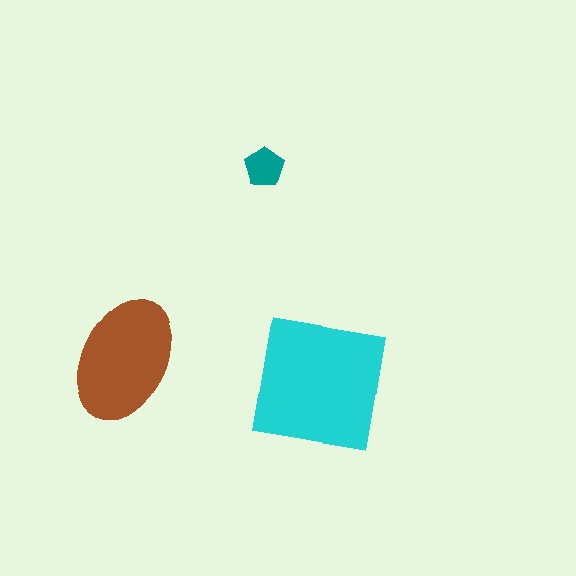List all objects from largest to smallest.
The cyan square, the brown ellipse, the teal pentagon.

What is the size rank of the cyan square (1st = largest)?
1st.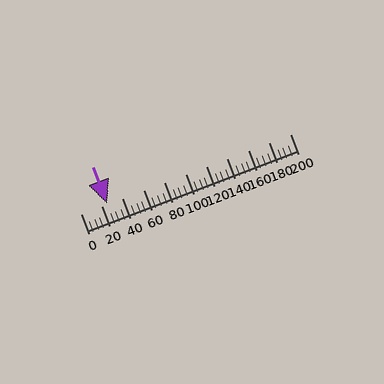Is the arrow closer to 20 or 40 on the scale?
The arrow is closer to 20.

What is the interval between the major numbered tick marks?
The major tick marks are spaced 20 units apart.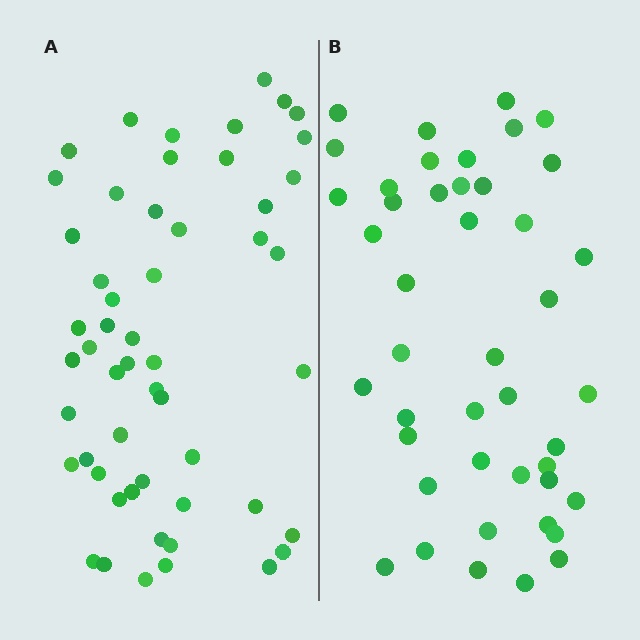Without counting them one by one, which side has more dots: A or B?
Region A (the left region) has more dots.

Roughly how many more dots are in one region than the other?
Region A has roughly 8 or so more dots than region B.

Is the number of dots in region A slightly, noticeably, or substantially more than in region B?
Region A has only slightly more — the two regions are fairly close. The ratio is roughly 1.2 to 1.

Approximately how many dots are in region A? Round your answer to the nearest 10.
About 50 dots. (The exact count is 53, which rounds to 50.)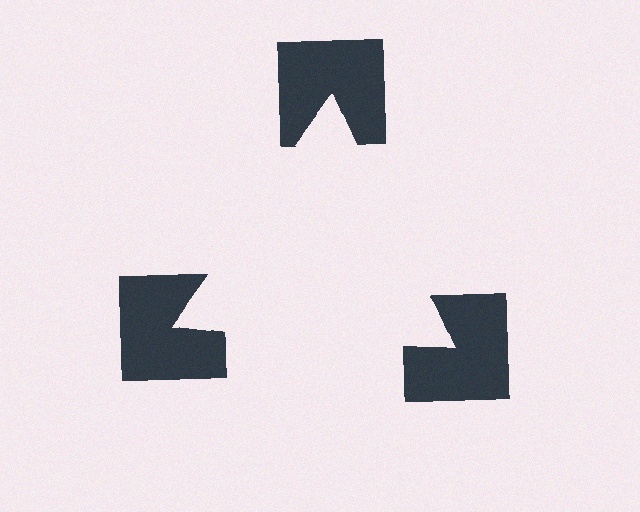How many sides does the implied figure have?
3 sides.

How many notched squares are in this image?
There are 3 — one at each vertex of the illusory triangle.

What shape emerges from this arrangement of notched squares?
An illusory triangle — its edges are inferred from the aligned wedge cuts in the notched squares, not physically drawn.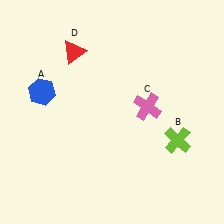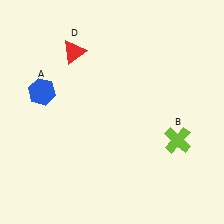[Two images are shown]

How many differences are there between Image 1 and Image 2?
There is 1 difference between the two images.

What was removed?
The pink cross (C) was removed in Image 2.